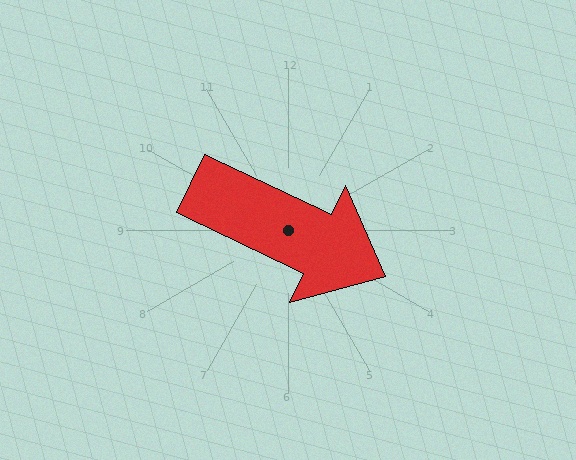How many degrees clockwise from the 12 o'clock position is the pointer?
Approximately 115 degrees.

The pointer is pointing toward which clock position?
Roughly 4 o'clock.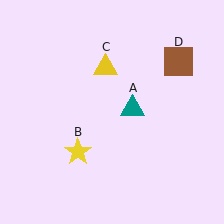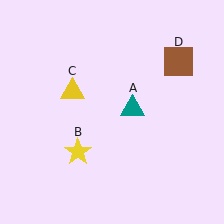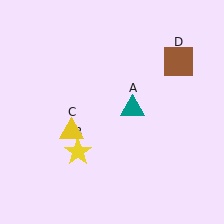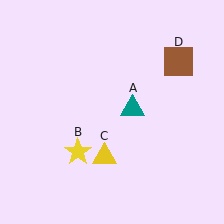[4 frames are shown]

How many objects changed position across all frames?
1 object changed position: yellow triangle (object C).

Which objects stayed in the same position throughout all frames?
Teal triangle (object A) and yellow star (object B) and brown square (object D) remained stationary.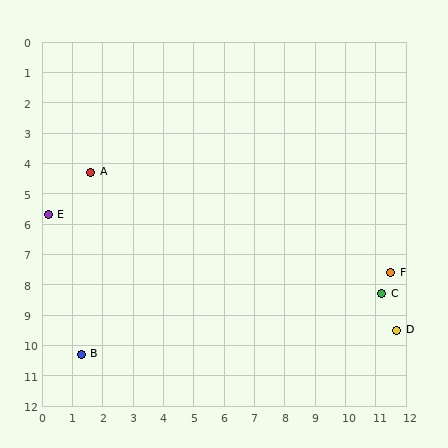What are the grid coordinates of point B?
Point B is at approximately (1.3, 10.3).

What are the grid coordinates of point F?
Point F is at approximately (11.5, 7.6).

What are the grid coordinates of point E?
Point E is at approximately (0.2, 5.7).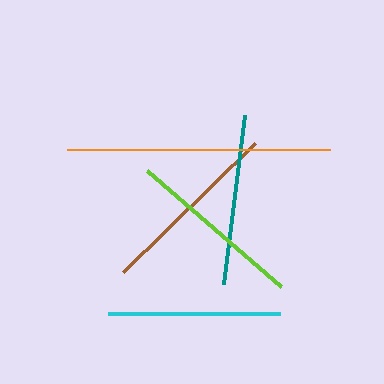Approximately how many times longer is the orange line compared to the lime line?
The orange line is approximately 1.5 times the length of the lime line.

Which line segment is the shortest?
The teal line is the shortest at approximately 171 pixels.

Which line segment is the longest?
The orange line is the longest at approximately 263 pixels.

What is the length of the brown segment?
The brown segment is approximately 184 pixels long.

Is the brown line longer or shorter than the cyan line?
The brown line is longer than the cyan line.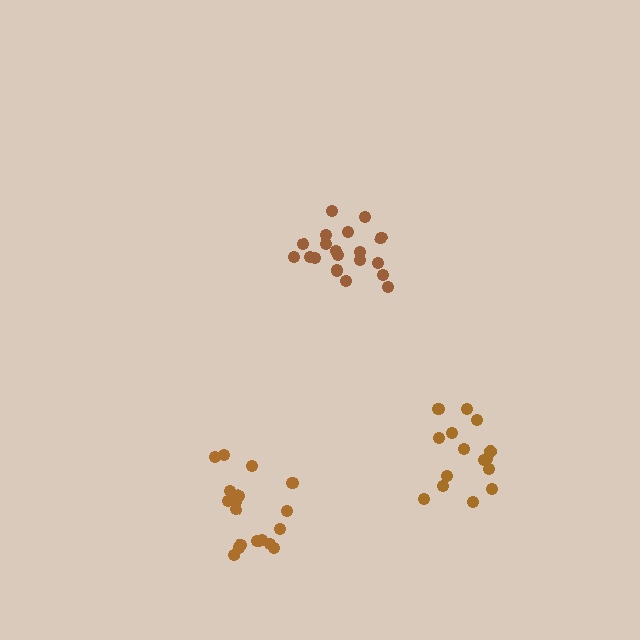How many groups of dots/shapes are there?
There are 3 groups.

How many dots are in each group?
Group 1: 19 dots, Group 2: 15 dots, Group 3: 19 dots (53 total).